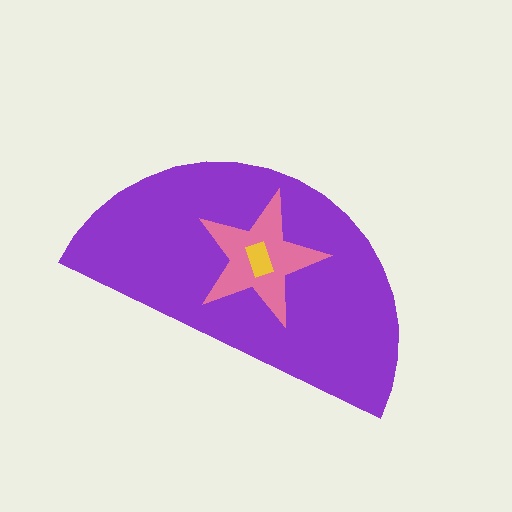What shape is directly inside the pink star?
The yellow rectangle.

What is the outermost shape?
The purple semicircle.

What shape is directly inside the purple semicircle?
The pink star.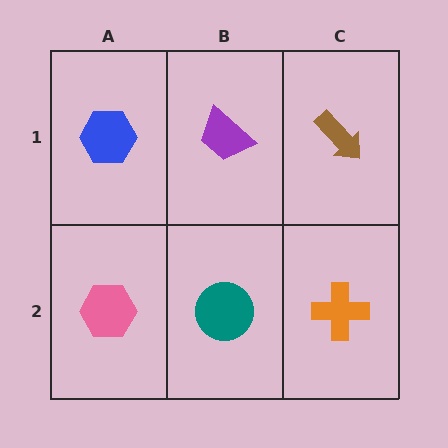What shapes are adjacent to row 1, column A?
A pink hexagon (row 2, column A), a purple trapezoid (row 1, column B).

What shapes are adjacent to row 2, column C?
A brown arrow (row 1, column C), a teal circle (row 2, column B).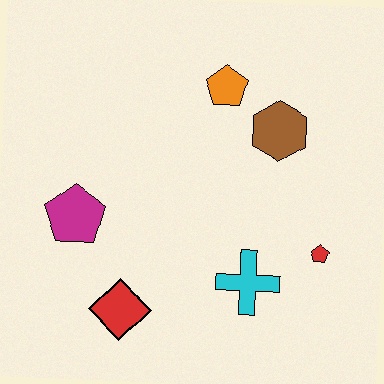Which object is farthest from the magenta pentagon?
The red pentagon is farthest from the magenta pentagon.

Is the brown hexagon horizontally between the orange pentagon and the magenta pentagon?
No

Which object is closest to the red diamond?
The magenta pentagon is closest to the red diamond.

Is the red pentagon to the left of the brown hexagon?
No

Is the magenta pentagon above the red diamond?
Yes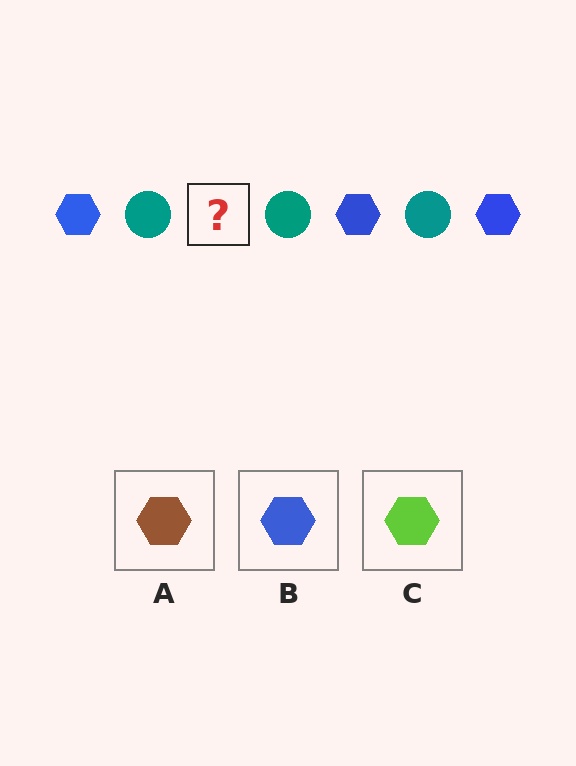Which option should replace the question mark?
Option B.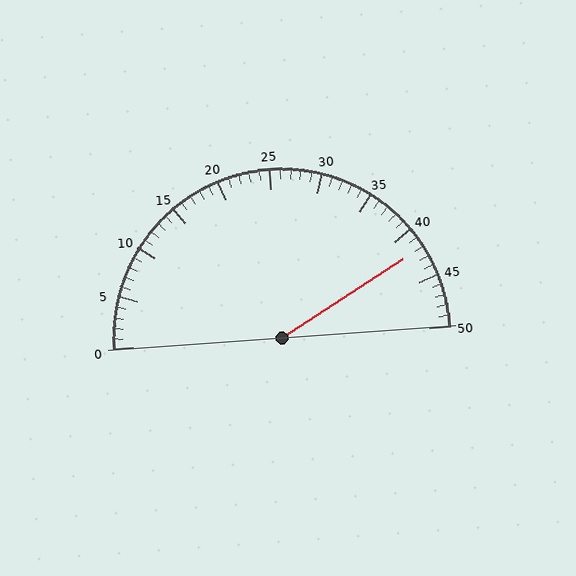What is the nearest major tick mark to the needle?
The nearest major tick mark is 40.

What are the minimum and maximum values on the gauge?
The gauge ranges from 0 to 50.